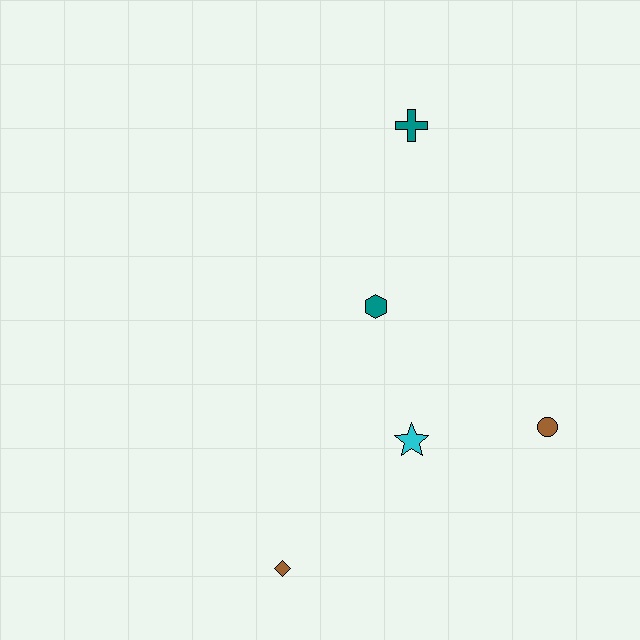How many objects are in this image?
There are 5 objects.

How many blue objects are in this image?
There are no blue objects.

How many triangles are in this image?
There are no triangles.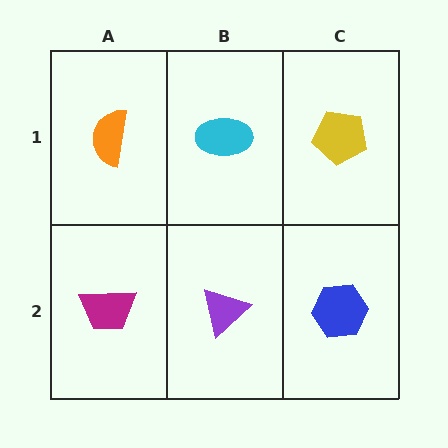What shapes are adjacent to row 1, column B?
A purple triangle (row 2, column B), an orange semicircle (row 1, column A), a yellow pentagon (row 1, column C).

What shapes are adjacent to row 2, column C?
A yellow pentagon (row 1, column C), a purple triangle (row 2, column B).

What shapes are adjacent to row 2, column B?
A cyan ellipse (row 1, column B), a magenta trapezoid (row 2, column A), a blue hexagon (row 2, column C).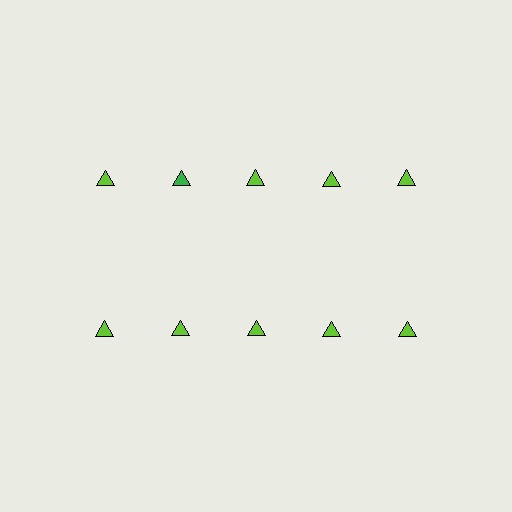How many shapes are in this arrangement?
There are 10 shapes arranged in a grid pattern.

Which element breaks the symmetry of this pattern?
The green triangle in the top row, second from left column breaks the symmetry. All other shapes are lime triangles.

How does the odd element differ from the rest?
It has a different color: green instead of lime.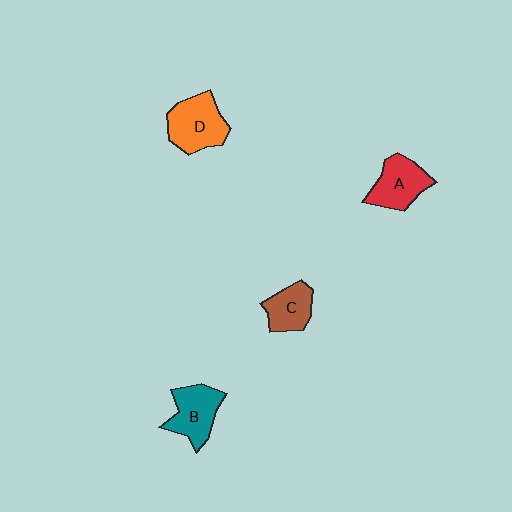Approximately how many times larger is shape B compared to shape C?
Approximately 1.3 times.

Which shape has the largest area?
Shape D (orange).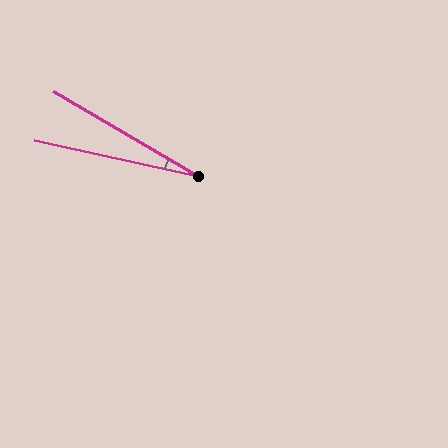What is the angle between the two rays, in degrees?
Approximately 18 degrees.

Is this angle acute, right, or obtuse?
It is acute.